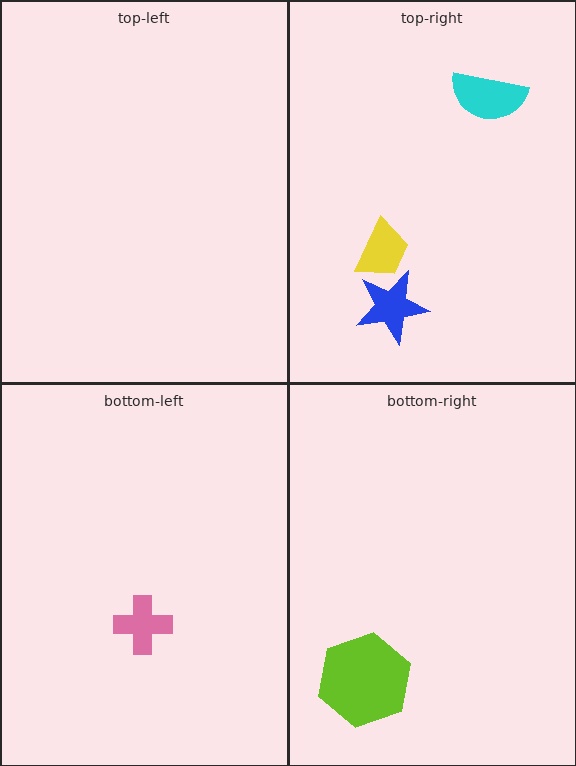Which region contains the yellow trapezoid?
The top-right region.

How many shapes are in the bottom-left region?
1.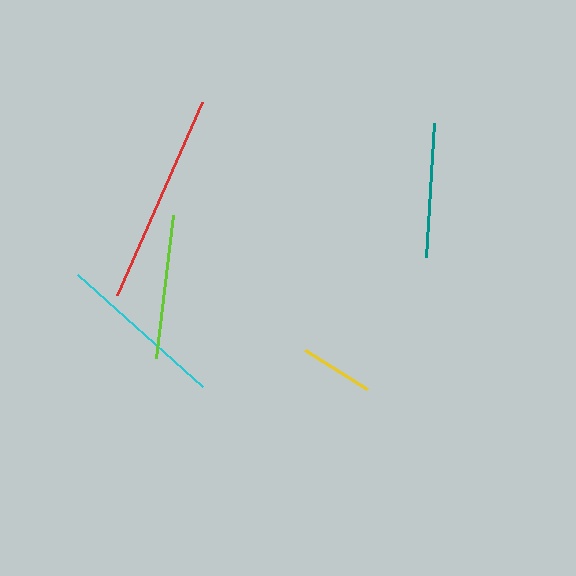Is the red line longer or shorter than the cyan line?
The red line is longer than the cyan line.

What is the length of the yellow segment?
The yellow segment is approximately 73 pixels long.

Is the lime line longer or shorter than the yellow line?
The lime line is longer than the yellow line.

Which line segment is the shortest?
The yellow line is the shortest at approximately 73 pixels.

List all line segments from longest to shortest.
From longest to shortest: red, cyan, lime, teal, yellow.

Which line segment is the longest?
The red line is the longest at approximately 212 pixels.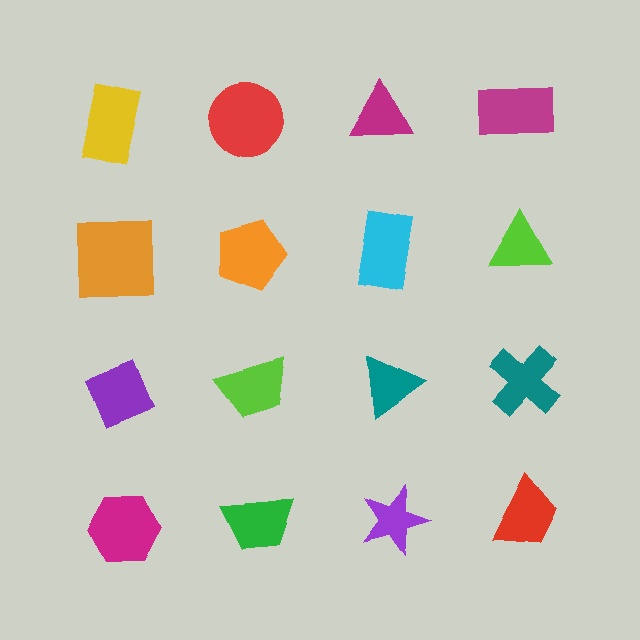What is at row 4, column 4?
A red trapezoid.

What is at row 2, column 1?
An orange square.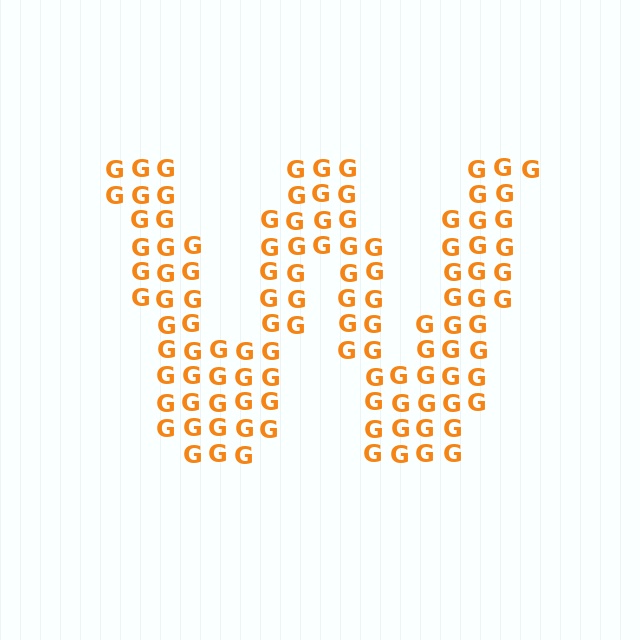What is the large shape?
The large shape is the letter W.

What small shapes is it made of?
It is made of small letter G's.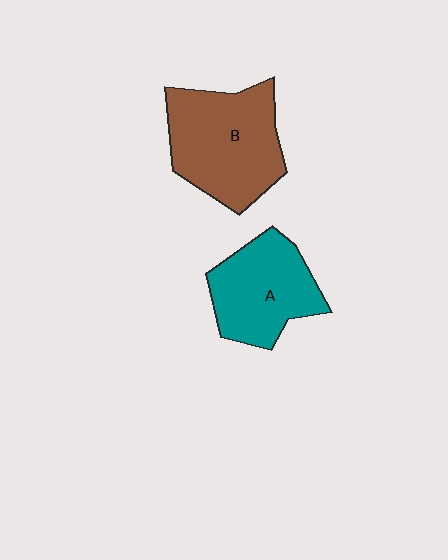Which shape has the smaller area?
Shape A (teal).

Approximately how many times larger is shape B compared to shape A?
Approximately 1.3 times.